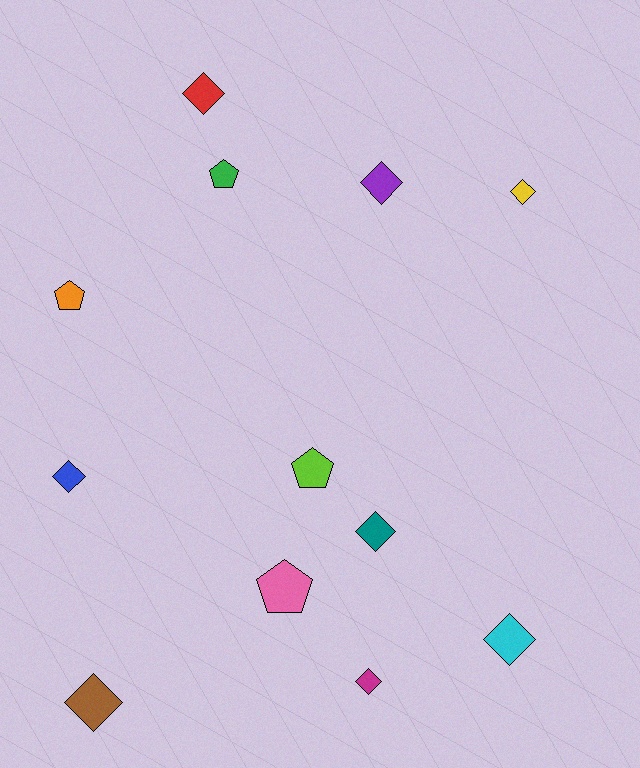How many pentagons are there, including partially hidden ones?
There are 4 pentagons.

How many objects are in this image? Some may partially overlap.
There are 12 objects.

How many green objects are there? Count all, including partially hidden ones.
There is 1 green object.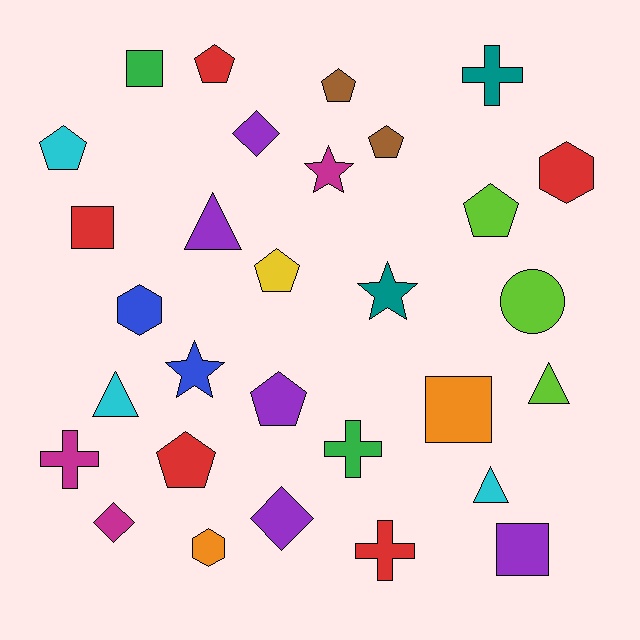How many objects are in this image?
There are 30 objects.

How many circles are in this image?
There is 1 circle.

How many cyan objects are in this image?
There are 3 cyan objects.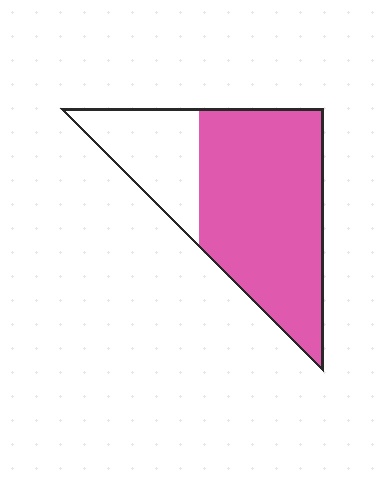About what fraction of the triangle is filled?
About three quarters (3/4).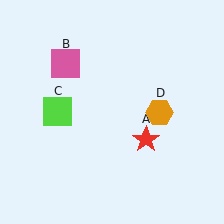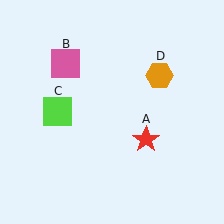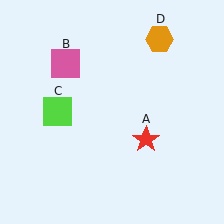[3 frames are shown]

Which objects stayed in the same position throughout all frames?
Red star (object A) and pink square (object B) and lime square (object C) remained stationary.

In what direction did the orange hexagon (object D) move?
The orange hexagon (object D) moved up.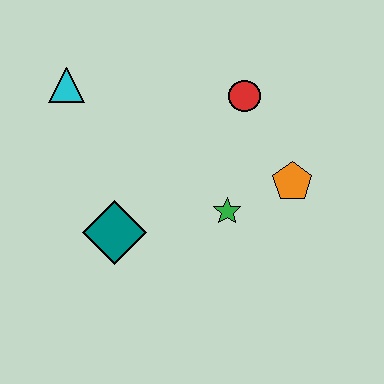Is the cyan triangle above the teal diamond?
Yes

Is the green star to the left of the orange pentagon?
Yes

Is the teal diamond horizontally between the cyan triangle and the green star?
Yes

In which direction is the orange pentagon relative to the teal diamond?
The orange pentagon is to the right of the teal diamond.